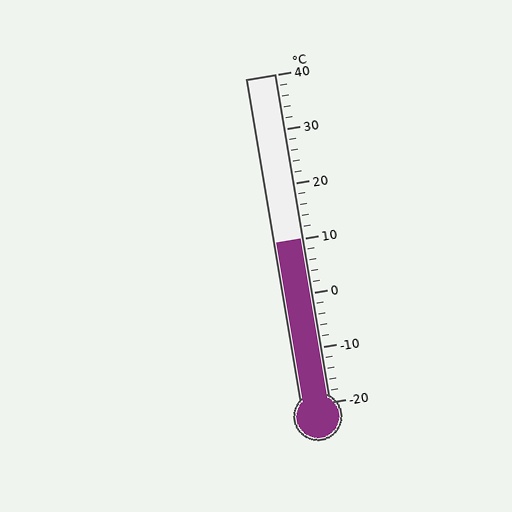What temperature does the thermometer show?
The thermometer shows approximately 10°C.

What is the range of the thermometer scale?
The thermometer scale ranges from -20°C to 40°C.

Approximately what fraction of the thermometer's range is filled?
The thermometer is filled to approximately 50% of its range.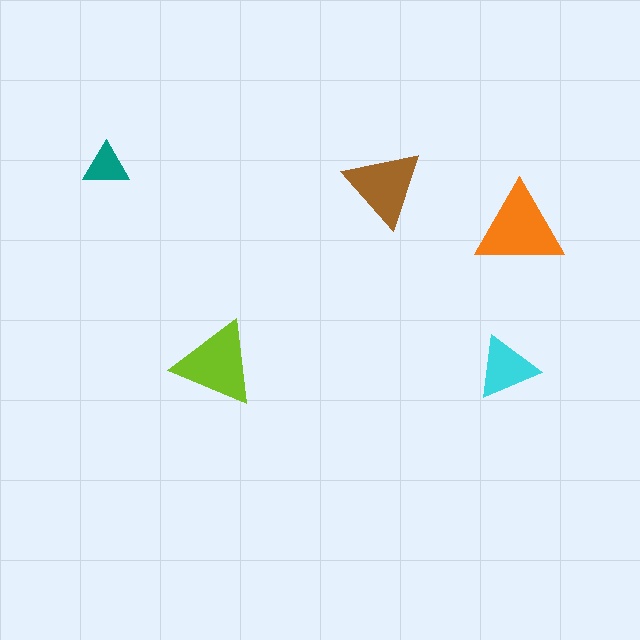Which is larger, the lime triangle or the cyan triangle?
The lime one.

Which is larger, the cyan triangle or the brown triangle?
The brown one.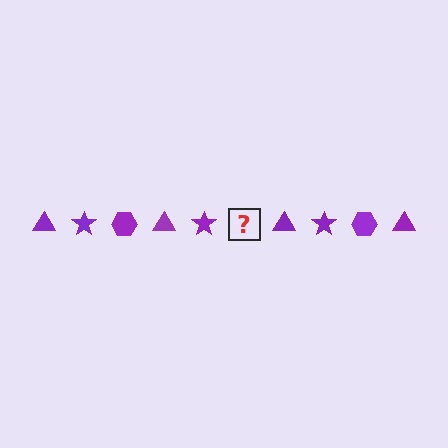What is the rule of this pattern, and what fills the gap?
The rule is that the pattern cycles through triangle, star, hexagon shapes in purple. The gap should be filled with a purple hexagon.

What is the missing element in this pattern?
The missing element is a purple hexagon.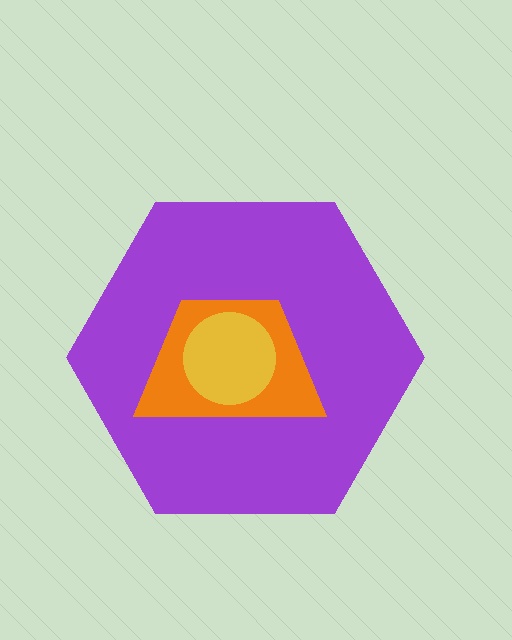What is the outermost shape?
The purple hexagon.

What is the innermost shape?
The yellow circle.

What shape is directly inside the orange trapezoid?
The yellow circle.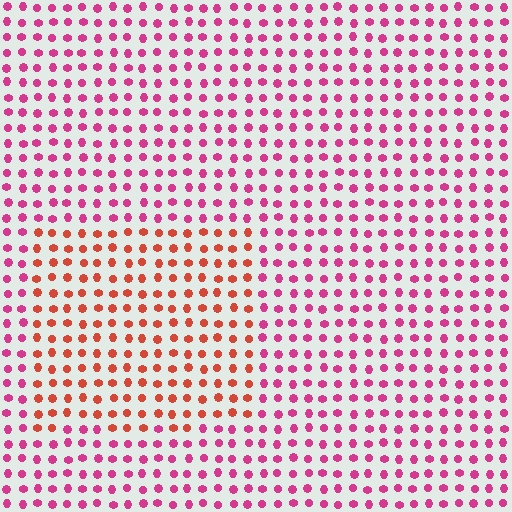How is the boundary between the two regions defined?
The boundary is defined purely by a slight shift in hue (about 38 degrees). Spacing, size, and orientation are identical on both sides.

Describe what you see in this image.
The image is filled with small magenta elements in a uniform arrangement. A rectangle-shaped region is visible where the elements are tinted to a slightly different hue, forming a subtle color boundary.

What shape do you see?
I see a rectangle.